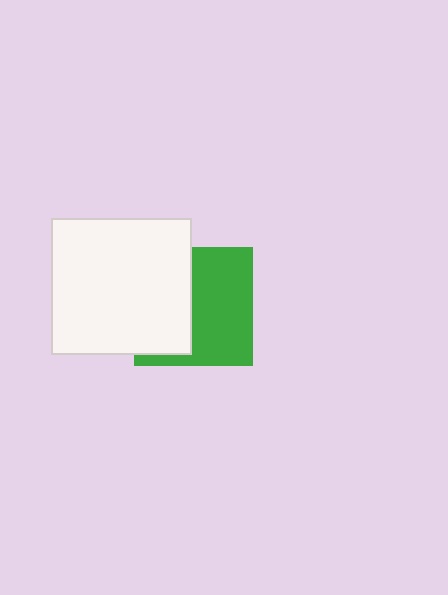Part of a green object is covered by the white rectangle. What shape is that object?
It is a square.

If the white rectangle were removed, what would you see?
You would see the complete green square.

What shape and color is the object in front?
The object in front is a white rectangle.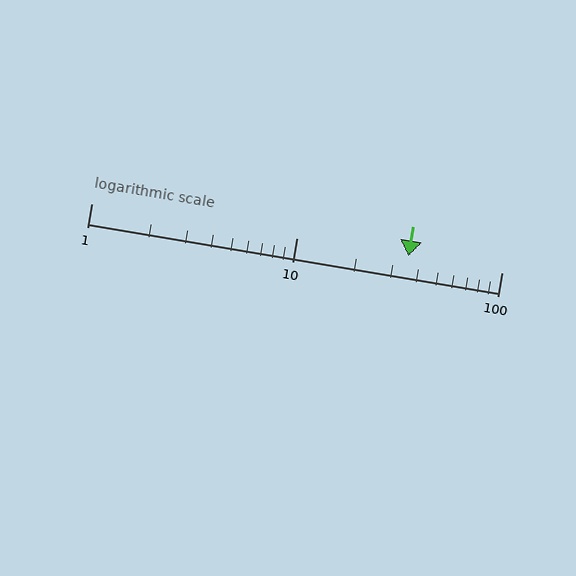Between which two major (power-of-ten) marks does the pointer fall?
The pointer is between 10 and 100.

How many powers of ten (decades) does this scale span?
The scale spans 2 decades, from 1 to 100.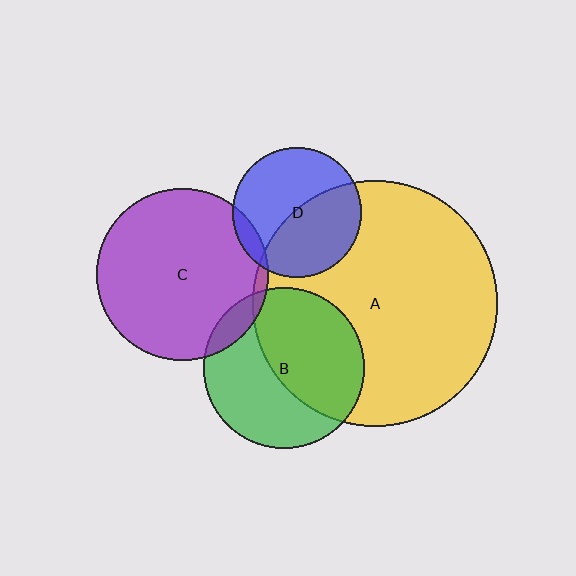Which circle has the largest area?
Circle A (yellow).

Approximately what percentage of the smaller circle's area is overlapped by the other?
Approximately 10%.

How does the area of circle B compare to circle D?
Approximately 1.6 times.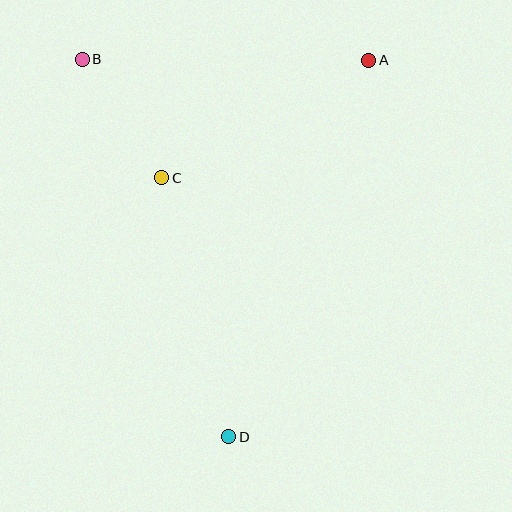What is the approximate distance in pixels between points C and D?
The distance between C and D is approximately 267 pixels.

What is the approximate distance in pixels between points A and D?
The distance between A and D is approximately 402 pixels.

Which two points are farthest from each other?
Points B and D are farthest from each other.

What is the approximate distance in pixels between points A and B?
The distance between A and B is approximately 287 pixels.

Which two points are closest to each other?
Points B and C are closest to each other.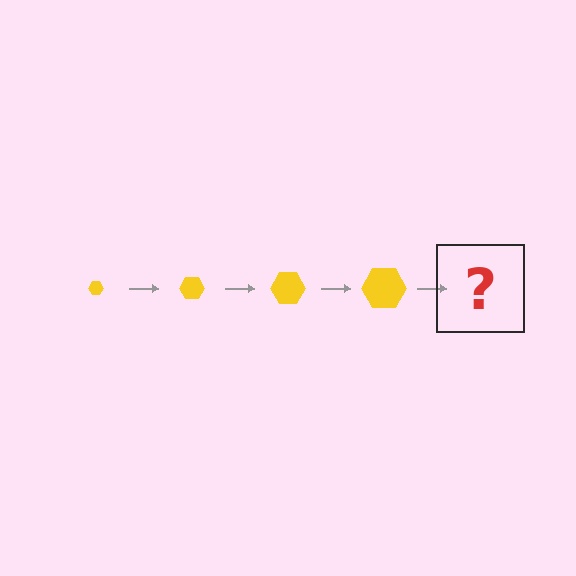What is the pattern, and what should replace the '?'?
The pattern is that the hexagon gets progressively larger each step. The '?' should be a yellow hexagon, larger than the previous one.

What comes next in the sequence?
The next element should be a yellow hexagon, larger than the previous one.